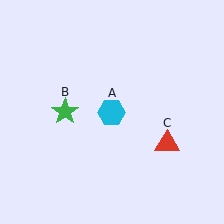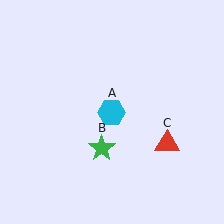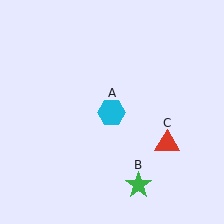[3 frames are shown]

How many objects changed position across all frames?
1 object changed position: green star (object B).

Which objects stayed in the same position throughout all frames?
Cyan hexagon (object A) and red triangle (object C) remained stationary.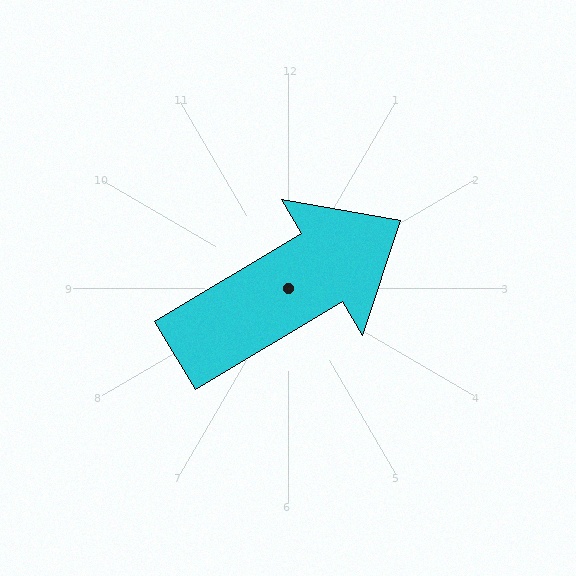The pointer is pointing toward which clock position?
Roughly 2 o'clock.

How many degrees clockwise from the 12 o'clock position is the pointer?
Approximately 59 degrees.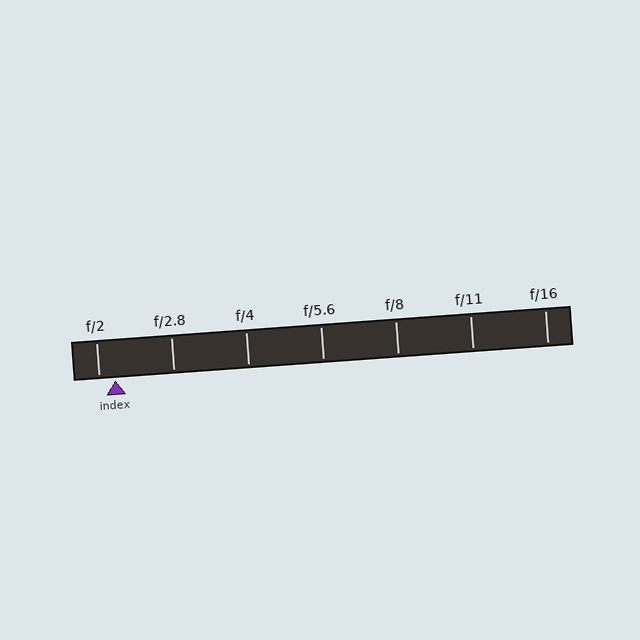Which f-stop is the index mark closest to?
The index mark is closest to f/2.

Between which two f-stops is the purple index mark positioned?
The index mark is between f/2 and f/2.8.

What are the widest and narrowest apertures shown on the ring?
The widest aperture shown is f/2 and the narrowest is f/16.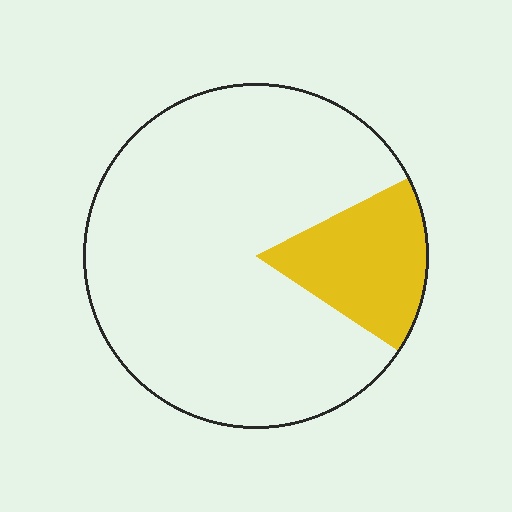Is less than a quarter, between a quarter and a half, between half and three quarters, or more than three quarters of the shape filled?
Less than a quarter.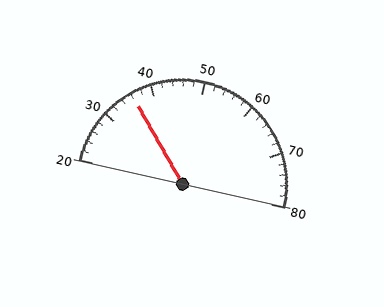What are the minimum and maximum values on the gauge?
The gauge ranges from 20 to 80.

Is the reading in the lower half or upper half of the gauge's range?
The reading is in the lower half of the range (20 to 80).